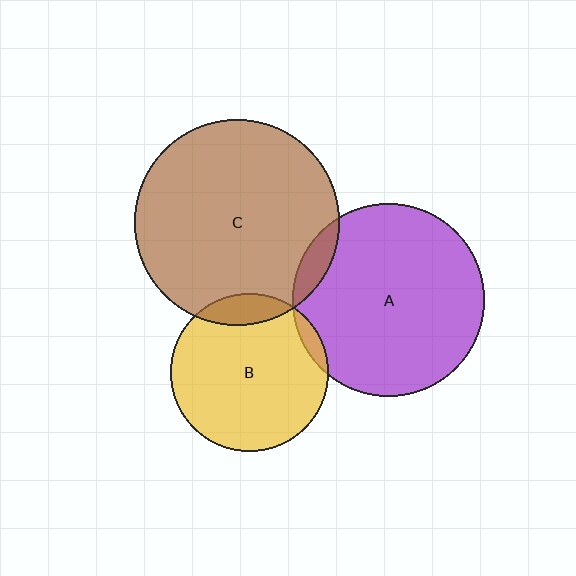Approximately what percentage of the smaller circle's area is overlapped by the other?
Approximately 5%.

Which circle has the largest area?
Circle C (brown).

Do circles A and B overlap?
Yes.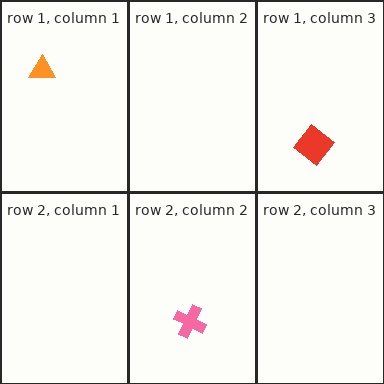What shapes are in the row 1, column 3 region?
The red diamond.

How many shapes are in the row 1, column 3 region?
1.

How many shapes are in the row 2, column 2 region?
1.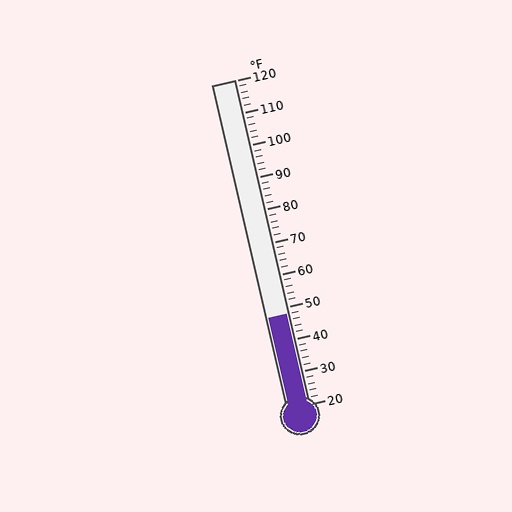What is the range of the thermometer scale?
The thermometer scale ranges from 20°F to 120°F.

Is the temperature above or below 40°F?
The temperature is above 40°F.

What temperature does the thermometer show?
The thermometer shows approximately 48°F.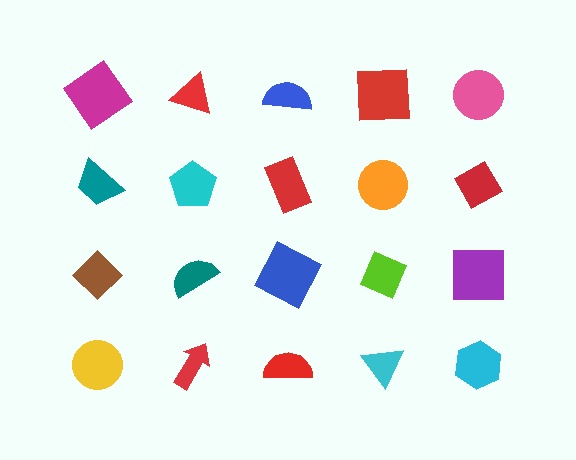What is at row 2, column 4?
An orange circle.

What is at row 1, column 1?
A magenta diamond.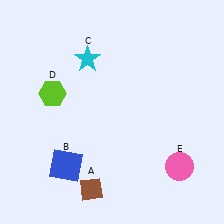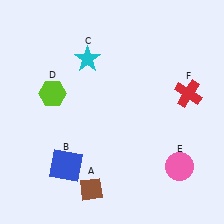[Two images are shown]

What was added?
A red cross (F) was added in Image 2.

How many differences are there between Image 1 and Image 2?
There is 1 difference between the two images.